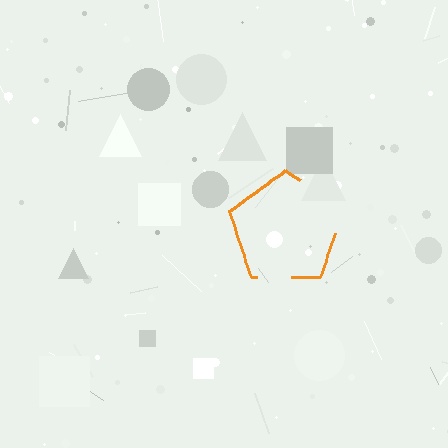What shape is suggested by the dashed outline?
The dashed outline suggests a pentagon.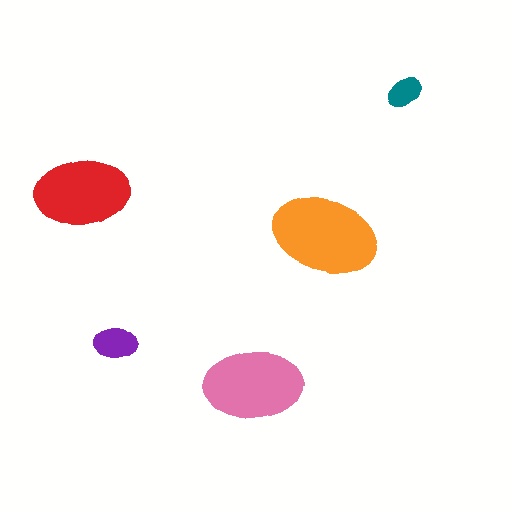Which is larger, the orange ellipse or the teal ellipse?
The orange one.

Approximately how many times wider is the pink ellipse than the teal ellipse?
About 2.5 times wider.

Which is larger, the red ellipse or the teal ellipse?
The red one.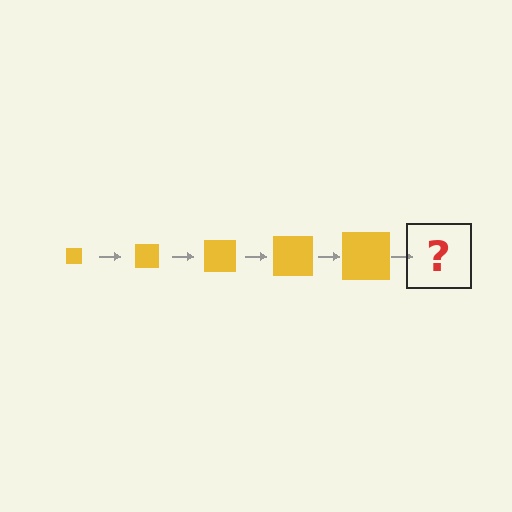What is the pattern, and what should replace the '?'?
The pattern is that the square gets progressively larger each step. The '?' should be a yellow square, larger than the previous one.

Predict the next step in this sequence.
The next step is a yellow square, larger than the previous one.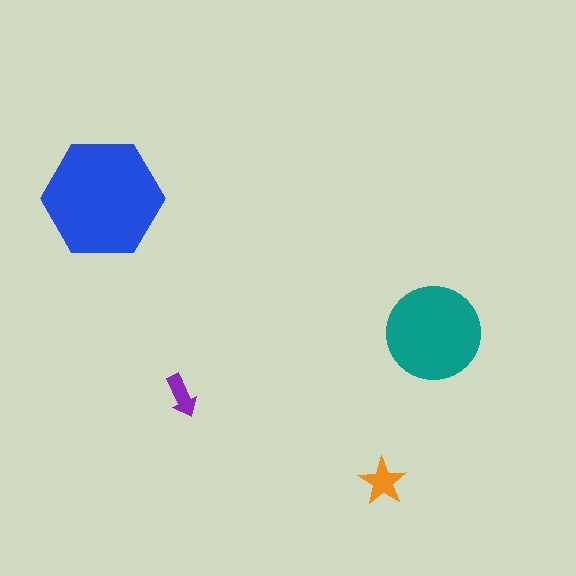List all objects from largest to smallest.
The blue hexagon, the teal circle, the orange star, the purple arrow.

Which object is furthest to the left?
The blue hexagon is leftmost.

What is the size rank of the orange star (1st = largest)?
3rd.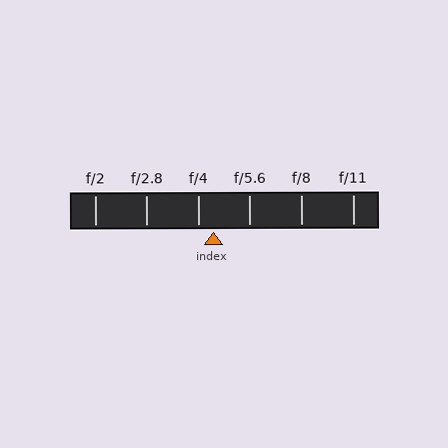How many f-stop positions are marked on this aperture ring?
There are 6 f-stop positions marked.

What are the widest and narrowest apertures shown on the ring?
The widest aperture shown is f/2 and the narrowest is f/11.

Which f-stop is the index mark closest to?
The index mark is closest to f/4.